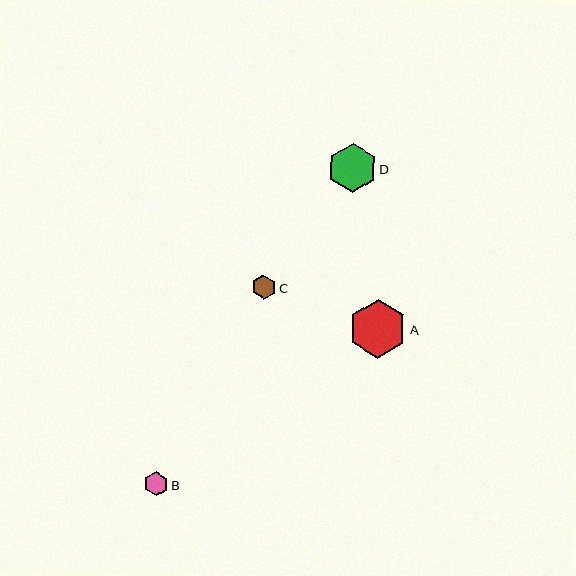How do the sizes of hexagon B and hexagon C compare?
Hexagon B and hexagon C are approximately the same size.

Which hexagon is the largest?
Hexagon A is the largest with a size of approximately 59 pixels.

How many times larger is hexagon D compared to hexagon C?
Hexagon D is approximately 2.0 times the size of hexagon C.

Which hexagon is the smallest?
Hexagon C is the smallest with a size of approximately 24 pixels.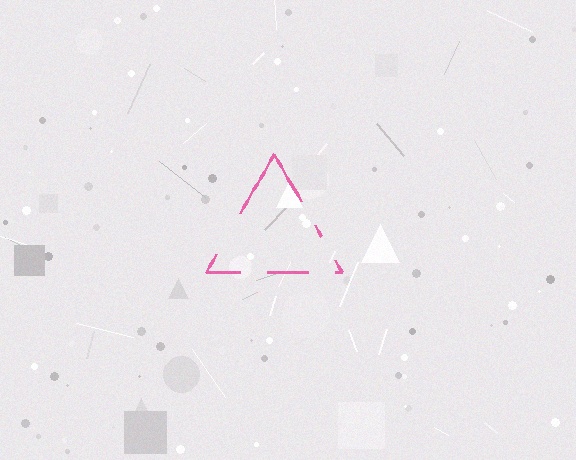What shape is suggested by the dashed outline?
The dashed outline suggests a triangle.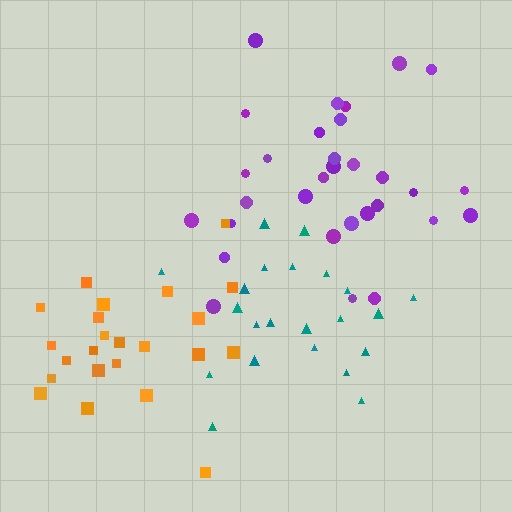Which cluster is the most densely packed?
Purple.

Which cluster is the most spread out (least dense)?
Orange.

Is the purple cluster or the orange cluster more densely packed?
Purple.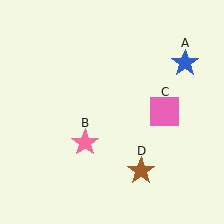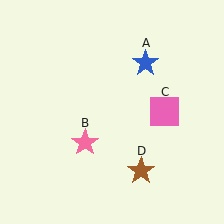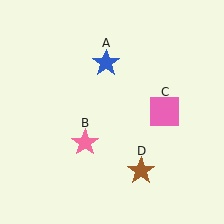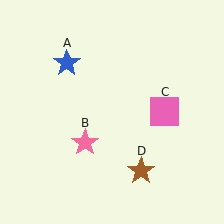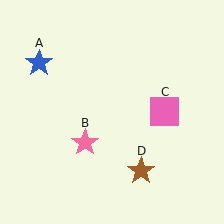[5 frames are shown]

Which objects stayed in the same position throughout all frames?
Pink star (object B) and pink square (object C) and brown star (object D) remained stationary.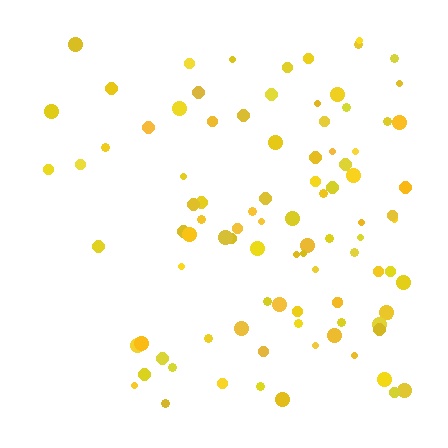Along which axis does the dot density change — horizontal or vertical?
Horizontal.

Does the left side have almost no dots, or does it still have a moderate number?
Still a moderate number, just noticeably fewer than the right.